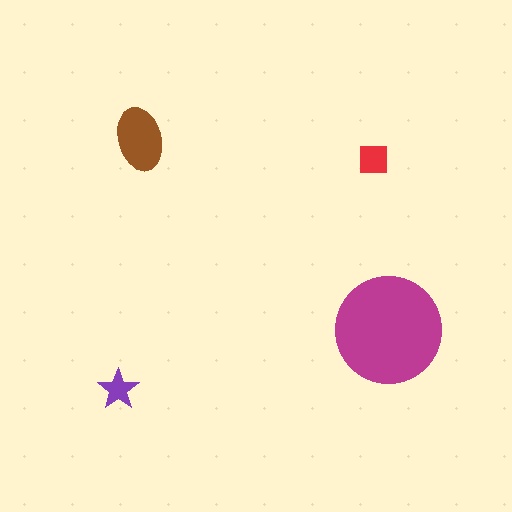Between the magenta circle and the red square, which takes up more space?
The magenta circle.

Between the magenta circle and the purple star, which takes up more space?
The magenta circle.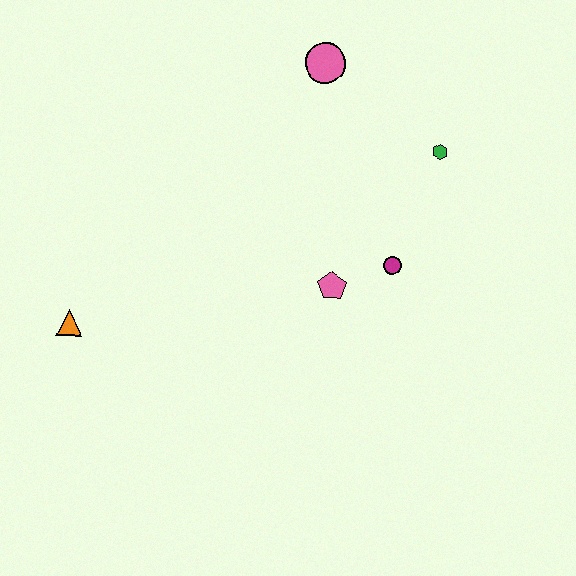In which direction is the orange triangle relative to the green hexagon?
The orange triangle is to the left of the green hexagon.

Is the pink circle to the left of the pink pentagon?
Yes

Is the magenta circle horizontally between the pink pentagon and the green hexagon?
Yes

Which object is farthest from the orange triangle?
The green hexagon is farthest from the orange triangle.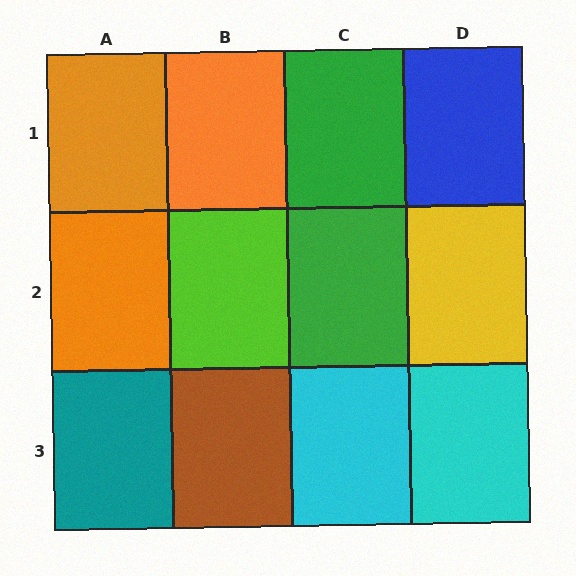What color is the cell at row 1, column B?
Orange.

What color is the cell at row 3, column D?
Cyan.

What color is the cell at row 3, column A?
Teal.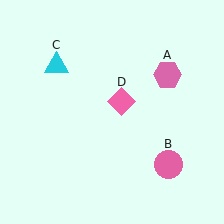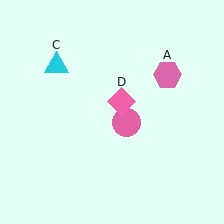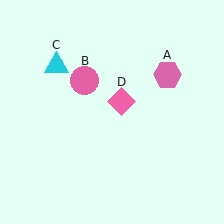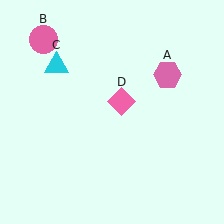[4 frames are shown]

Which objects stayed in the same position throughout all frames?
Pink hexagon (object A) and cyan triangle (object C) and pink diamond (object D) remained stationary.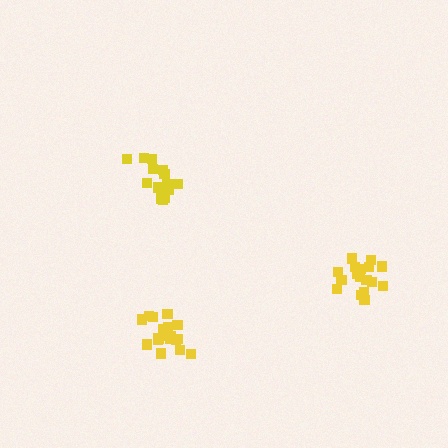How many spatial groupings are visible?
There are 3 spatial groupings.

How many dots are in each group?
Group 1: 18 dots, Group 2: 16 dots, Group 3: 20 dots (54 total).